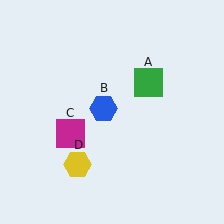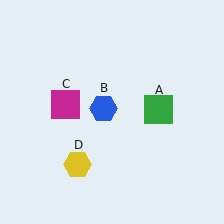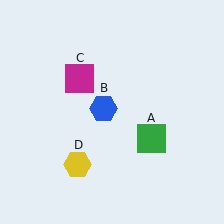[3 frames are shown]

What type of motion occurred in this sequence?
The green square (object A), magenta square (object C) rotated clockwise around the center of the scene.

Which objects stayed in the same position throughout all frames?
Blue hexagon (object B) and yellow hexagon (object D) remained stationary.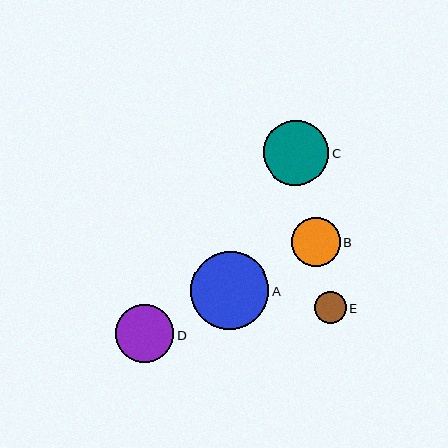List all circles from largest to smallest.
From largest to smallest: A, C, D, B, E.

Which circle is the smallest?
Circle E is the smallest with a size of approximately 32 pixels.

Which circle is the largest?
Circle A is the largest with a size of approximately 78 pixels.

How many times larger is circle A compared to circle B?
Circle A is approximately 1.6 times the size of circle B.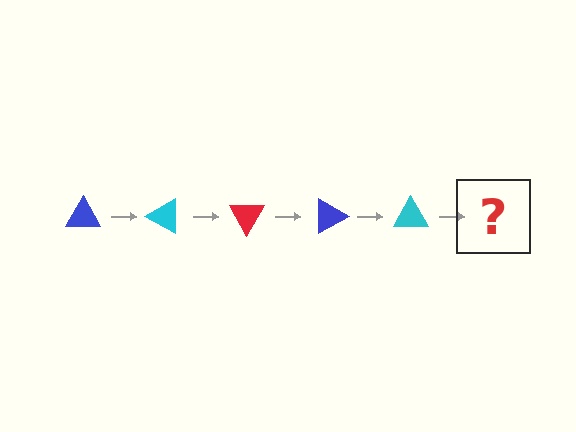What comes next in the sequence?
The next element should be a red triangle, rotated 150 degrees from the start.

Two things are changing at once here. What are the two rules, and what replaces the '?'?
The two rules are that it rotates 30 degrees each step and the color cycles through blue, cyan, and red. The '?' should be a red triangle, rotated 150 degrees from the start.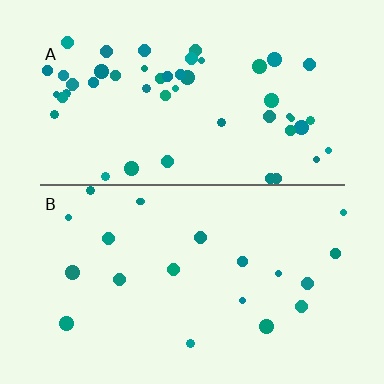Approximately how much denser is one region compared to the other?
Approximately 2.4× — region A over region B.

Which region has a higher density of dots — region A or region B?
A (the top).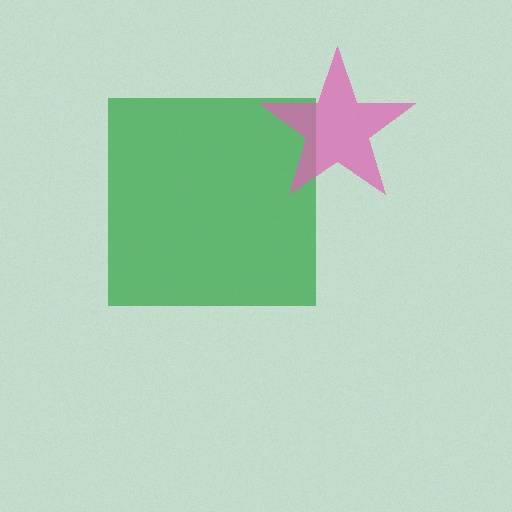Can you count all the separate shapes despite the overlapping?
Yes, there are 2 separate shapes.